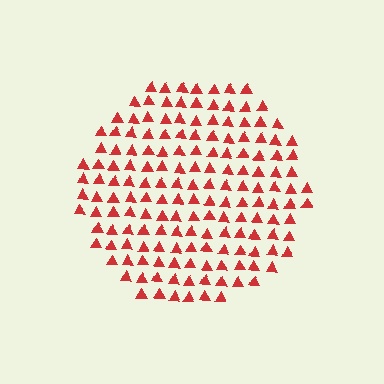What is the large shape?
The large shape is a circle.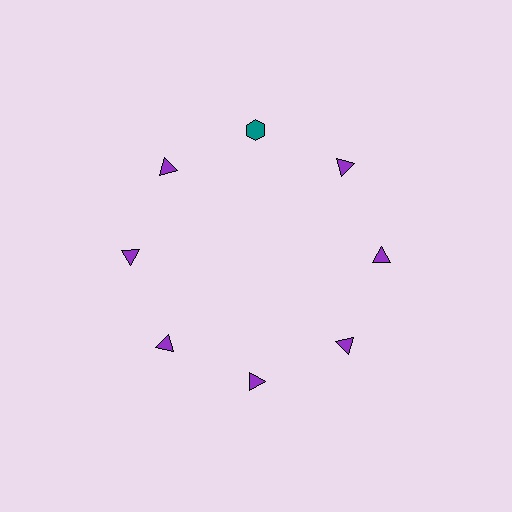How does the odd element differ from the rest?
It differs in both color (teal instead of purple) and shape (hexagon instead of triangle).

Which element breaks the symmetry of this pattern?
The teal hexagon at roughly the 12 o'clock position breaks the symmetry. All other shapes are purple triangles.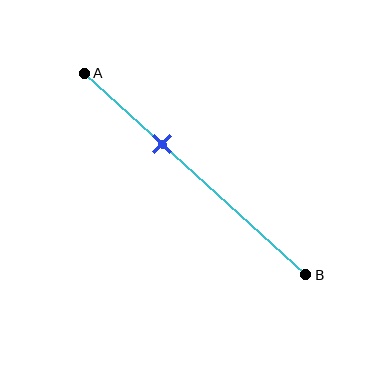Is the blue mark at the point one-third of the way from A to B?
Yes, the mark is approximately at the one-third point.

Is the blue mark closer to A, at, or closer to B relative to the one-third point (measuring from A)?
The blue mark is approximately at the one-third point of segment AB.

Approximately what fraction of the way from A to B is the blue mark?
The blue mark is approximately 35% of the way from A to B.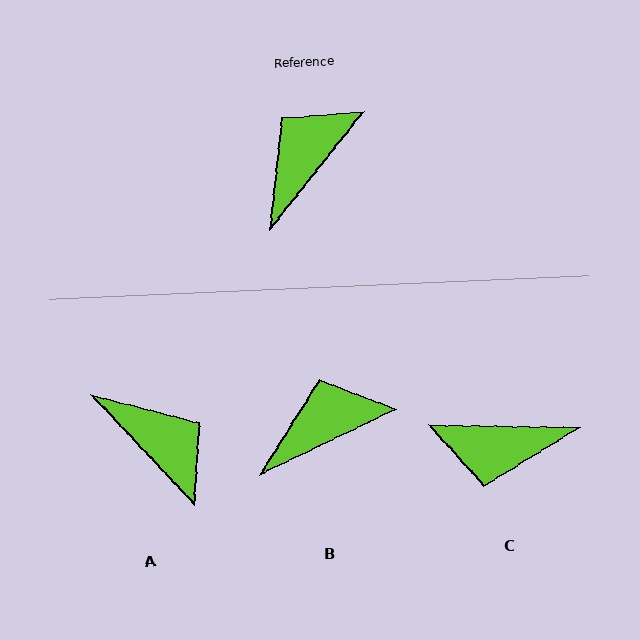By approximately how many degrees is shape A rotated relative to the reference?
Approximately 99 degrees clockwise.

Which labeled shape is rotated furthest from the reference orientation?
C, about 127 degrees away.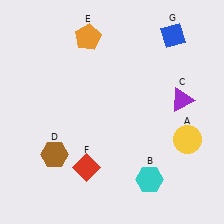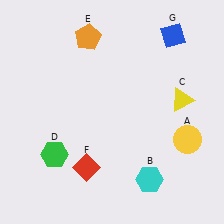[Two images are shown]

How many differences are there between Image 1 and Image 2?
There are 2 differences between the two images.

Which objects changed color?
C changed from purple to yellow. D changed from brown to green.